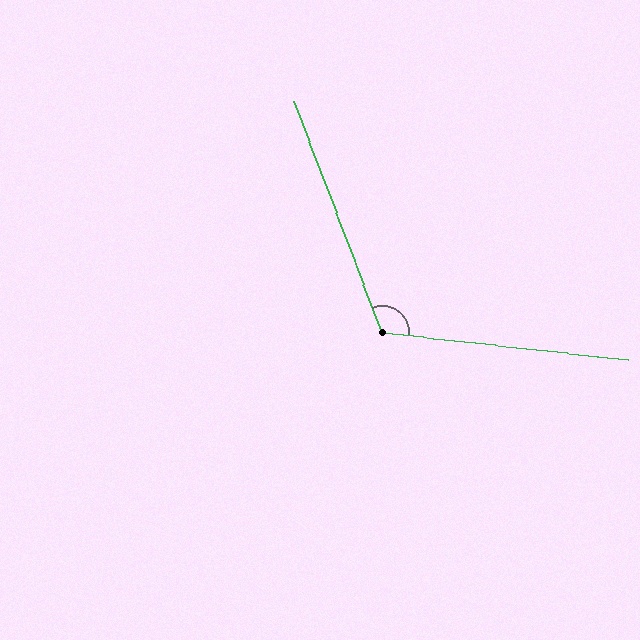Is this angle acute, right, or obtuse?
It is obtuse.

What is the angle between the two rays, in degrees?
Approximately 117 degrees.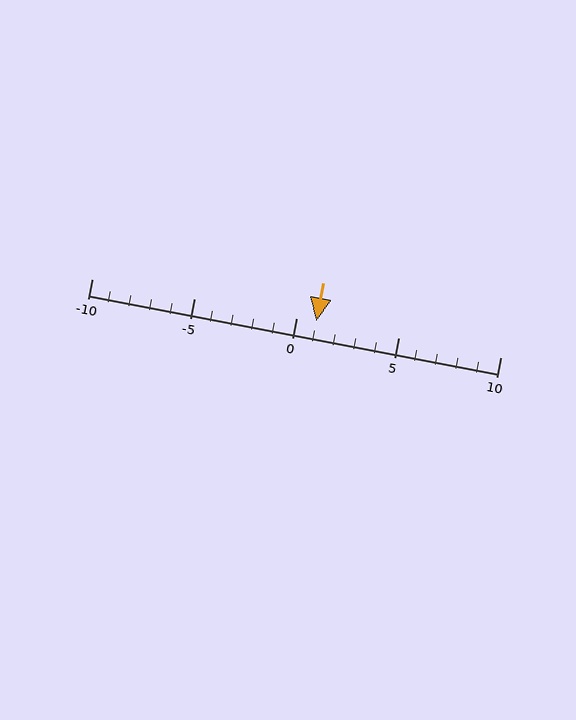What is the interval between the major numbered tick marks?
The major tick marks are spaced 5 units apart.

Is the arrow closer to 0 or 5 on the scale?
The arrow is closer to 0.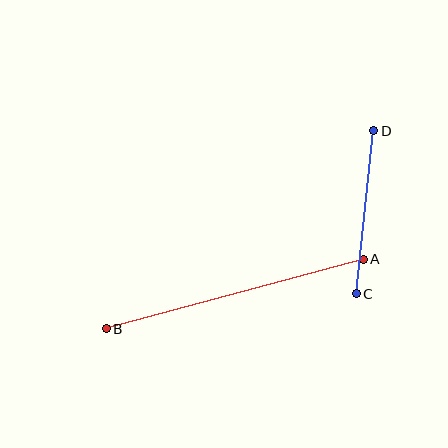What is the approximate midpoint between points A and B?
The midpoint is at approximately (235, 294) pixels.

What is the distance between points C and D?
The distance is approximately 164 pixels.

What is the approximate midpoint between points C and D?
The midpoint is at approximately (365, 212) pixels.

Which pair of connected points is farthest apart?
Points A and B are farthest apart.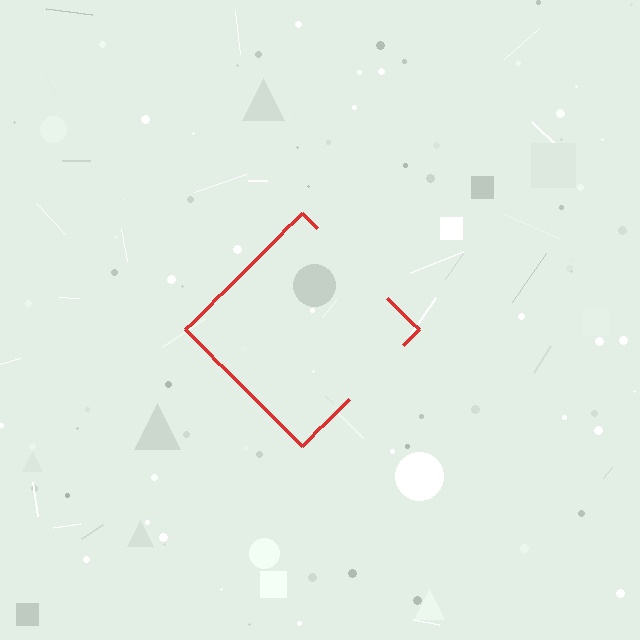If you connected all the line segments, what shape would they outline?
They would outline a diamond.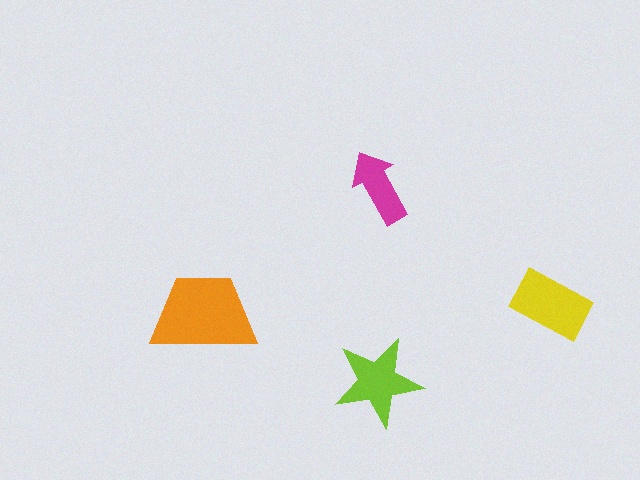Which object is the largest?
The orange trapezoid.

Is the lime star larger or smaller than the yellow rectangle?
Smaller.